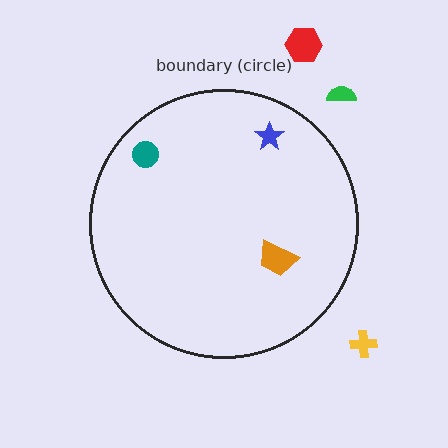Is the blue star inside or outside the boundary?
Inside.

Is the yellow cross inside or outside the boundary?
Outside.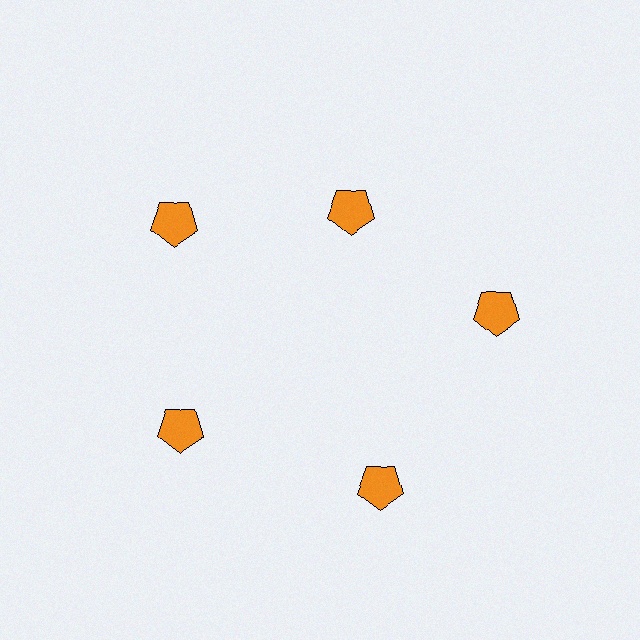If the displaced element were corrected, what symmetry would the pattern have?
It would have 5-fold rotational symmetry — the pattern would map onto itself every 72 degrees.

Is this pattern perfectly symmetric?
No. The 5 orange pentagons are arranged in a ring, but one element near the 1 o'clock position is pulled inward toward the center, breaking the 5-fold rotational symmetry.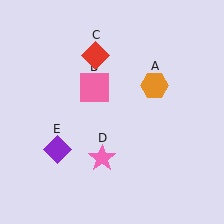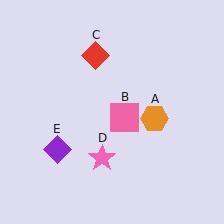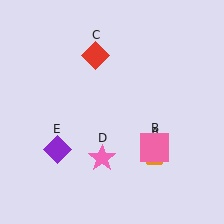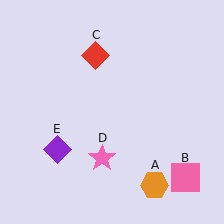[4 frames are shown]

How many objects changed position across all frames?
2 objects changed position: orange hexagon (object A), pink square (object B).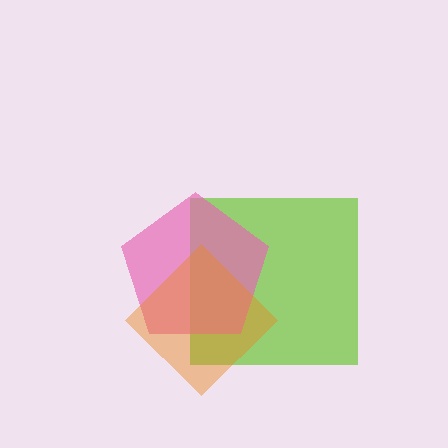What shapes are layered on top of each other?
The layered shapes are: a lime square, a pink pentagon, an orange diamond.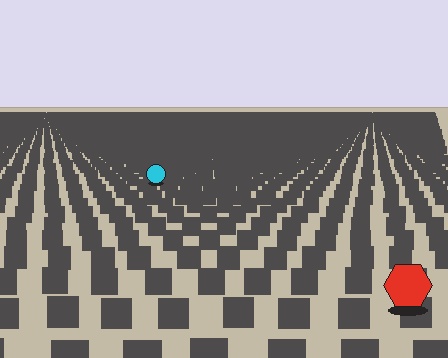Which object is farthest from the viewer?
The cyan circle is farthest from the viewer. It appears smaller and the ground texture around it is denser.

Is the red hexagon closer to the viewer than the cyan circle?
Yes. The red hexagon is closer — you can tell from the texture gradient: the ground texture is coarser near it.